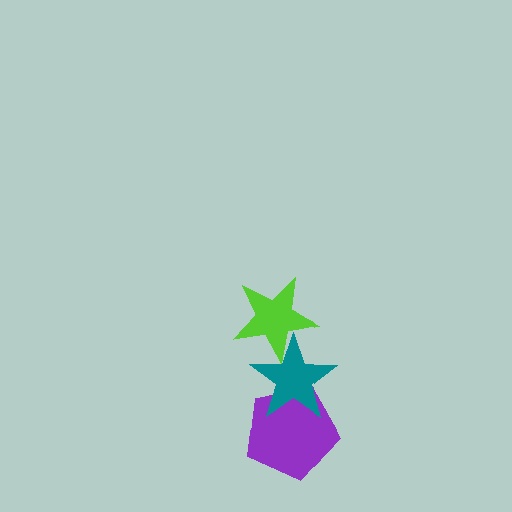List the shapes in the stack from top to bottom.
From top to bottom: the lime star, the teal star, the purple pentagon.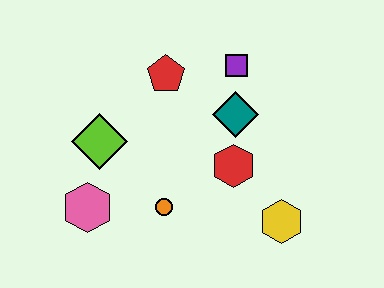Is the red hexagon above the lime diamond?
No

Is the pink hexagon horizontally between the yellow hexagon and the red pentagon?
No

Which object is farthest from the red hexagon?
The pink hexagon is farthest from the red hexagon.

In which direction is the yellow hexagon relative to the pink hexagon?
The yellow hexagon is to the right of the pink hexagon.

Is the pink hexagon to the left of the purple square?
Yes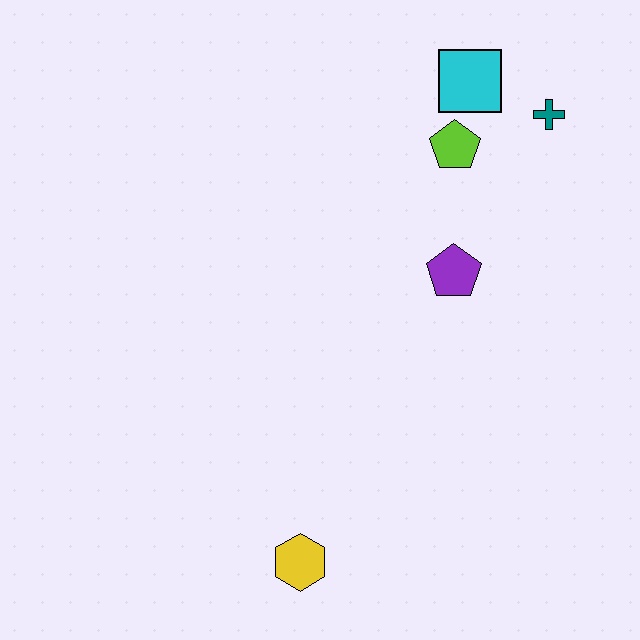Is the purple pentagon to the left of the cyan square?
Yes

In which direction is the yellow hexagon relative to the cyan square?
The yellow hexagon is below the cyan square.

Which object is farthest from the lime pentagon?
The yellow hexagon is farthest from the lime pentagon.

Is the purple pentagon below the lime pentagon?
Yes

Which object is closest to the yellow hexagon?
The purple pentagon is closest to the yellow hexagon.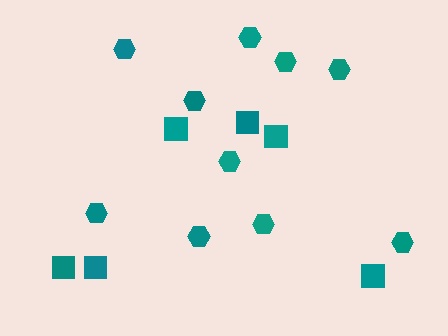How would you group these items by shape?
There are 2 groups: one group of squares (6) and one group of hexagons (10).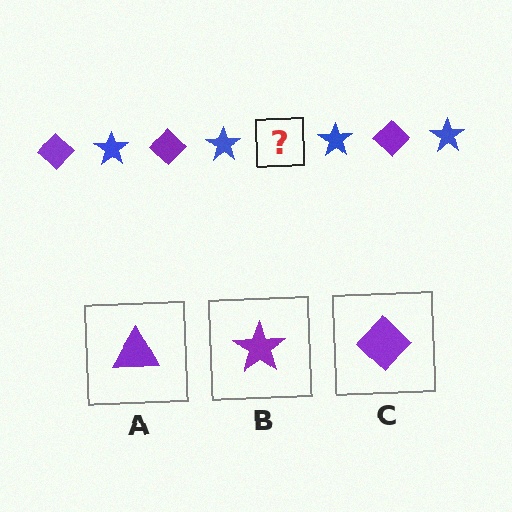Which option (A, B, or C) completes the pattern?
C.